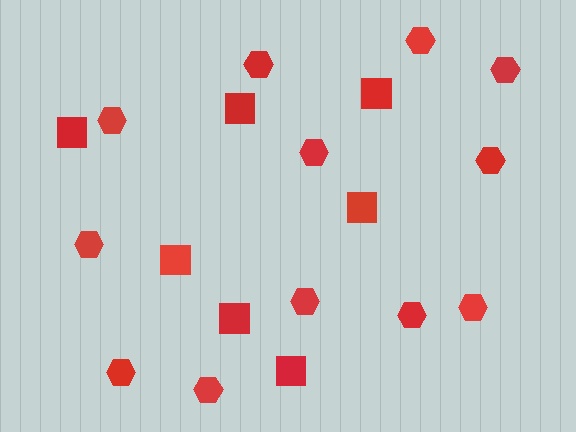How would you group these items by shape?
There are 2 groups: one group of squares (7) and one group of hexagons (12).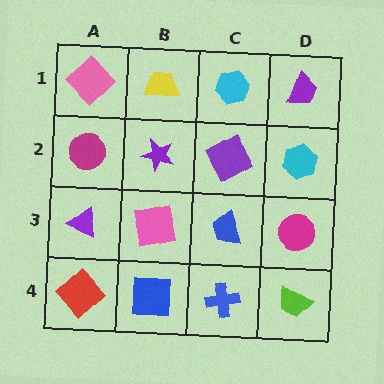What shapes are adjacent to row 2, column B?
A yellow trapezoid (row 1, column B), a pink square (row 3, column B), a magenta circle (row 2, column A), a purple square (row 2, column C).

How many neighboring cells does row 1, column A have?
2.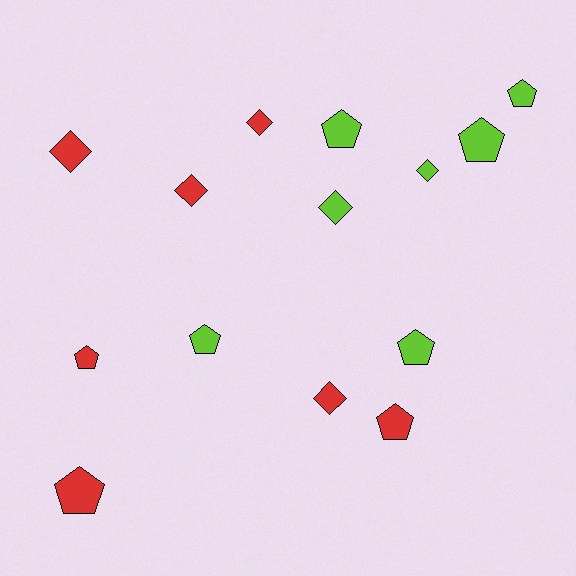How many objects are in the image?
There are 14 objects.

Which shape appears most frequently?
Pentagon, with 8 objects.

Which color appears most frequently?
Lime, with 7 objects.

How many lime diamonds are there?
There are 2 lime diamonds.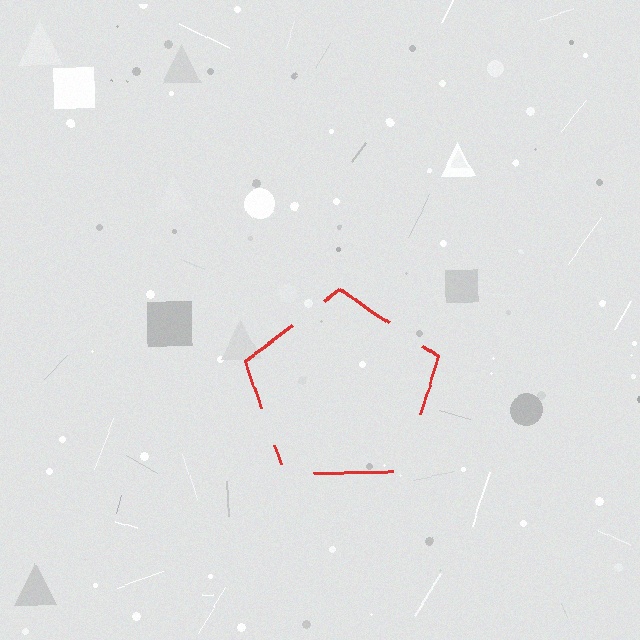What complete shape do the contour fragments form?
The contour fragments form a pentagon.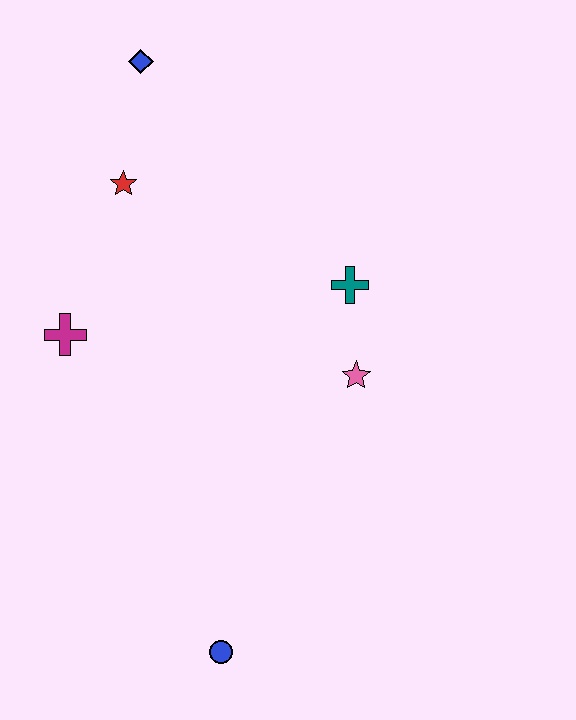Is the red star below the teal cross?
No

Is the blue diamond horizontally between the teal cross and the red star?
Yes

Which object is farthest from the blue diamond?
The blue circle is farthest from the blue diamond.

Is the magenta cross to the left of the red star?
Yes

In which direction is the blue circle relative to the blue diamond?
The blue circle is below the blue diamond.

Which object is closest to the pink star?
The teal cross is closest to the pink star.